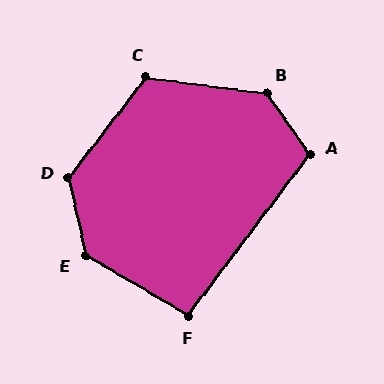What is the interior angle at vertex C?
Approximately 120 degrees (obtuse).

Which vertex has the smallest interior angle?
F, at approximately 97 degrees.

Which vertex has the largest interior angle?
B, at approximately 133 degrees.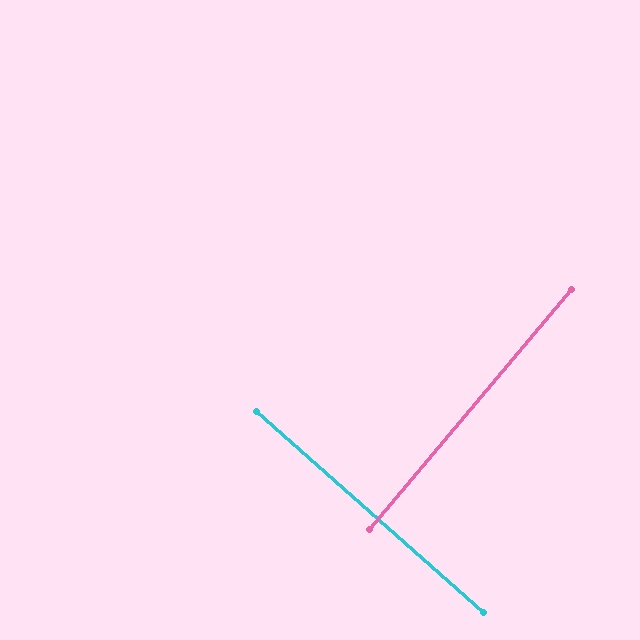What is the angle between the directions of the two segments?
Approximately 89 degrees.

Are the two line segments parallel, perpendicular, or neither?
Perpendicular — they meet at approximately 89°.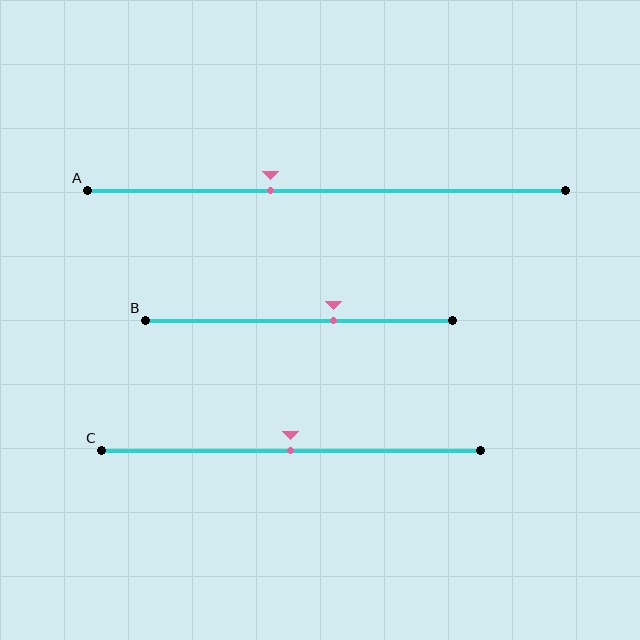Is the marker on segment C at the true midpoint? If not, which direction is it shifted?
Yes, the marker on segment C is at the true midpoint.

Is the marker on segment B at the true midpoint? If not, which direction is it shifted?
No, the marker on segment B is shifted to the right by about 11% of the segment length.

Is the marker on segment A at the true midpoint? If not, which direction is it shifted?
No, the marker on segment A is shifted to the left by about 12% of the segment length.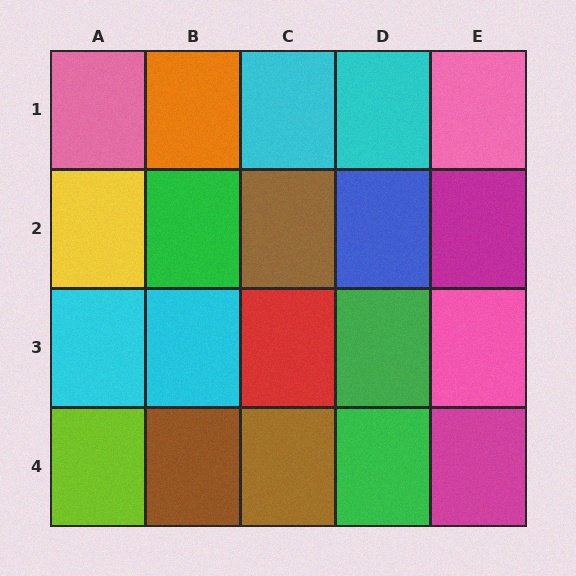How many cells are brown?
3 cells are brown.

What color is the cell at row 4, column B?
Brown.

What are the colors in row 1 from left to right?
Pink, orange, cyan, cyan, pink.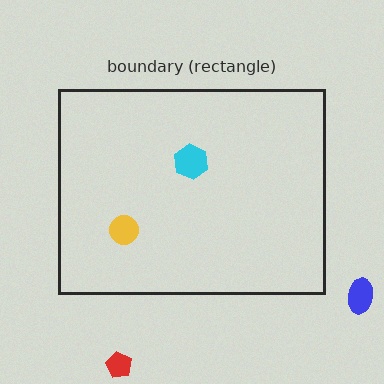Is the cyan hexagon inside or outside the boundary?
Inside.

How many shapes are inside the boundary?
2 inside, 2 outside.